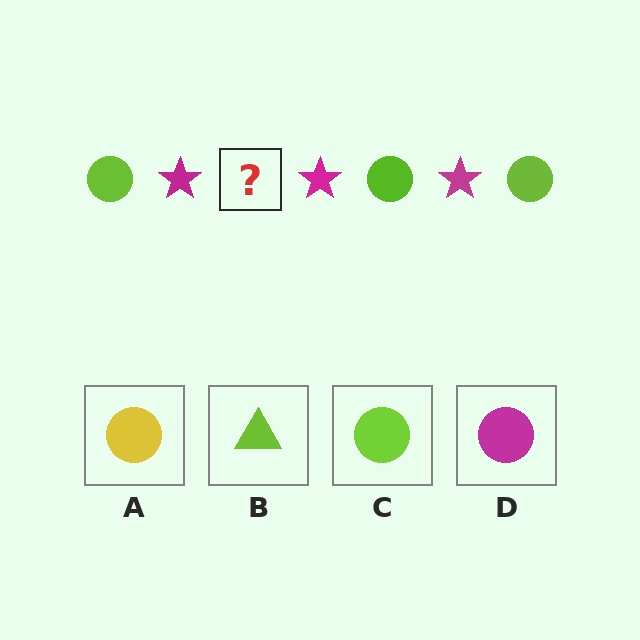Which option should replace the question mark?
Option C.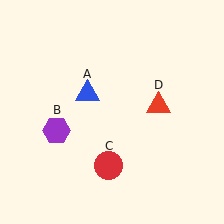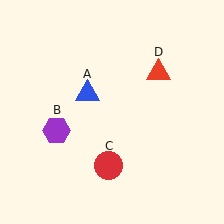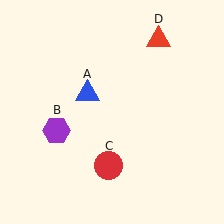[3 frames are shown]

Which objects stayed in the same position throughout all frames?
Blue triangle (object A) and purple hexagon (object B) and red circle (object C) remained stationary.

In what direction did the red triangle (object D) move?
The red triangle (object D) moved up.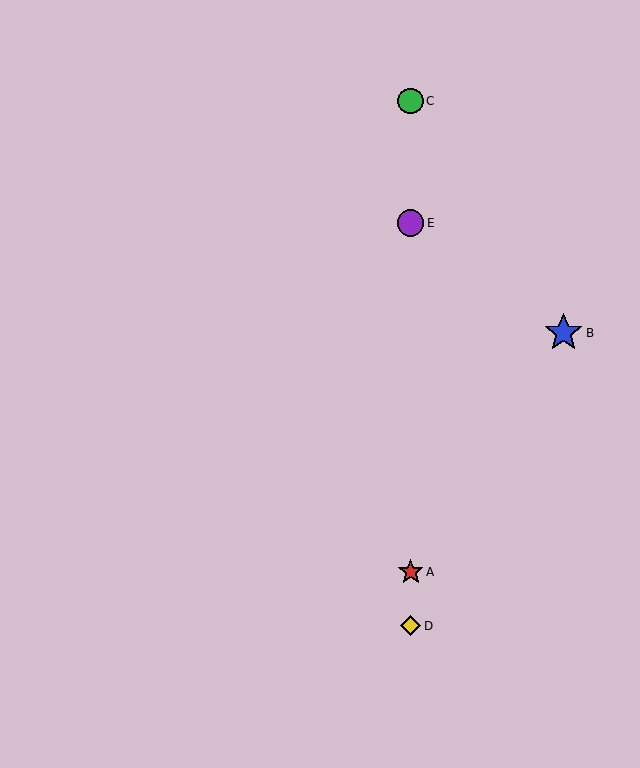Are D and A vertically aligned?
Yes, both are at x≈411.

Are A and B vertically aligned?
No, A is at x≈411 and B is at x≈564.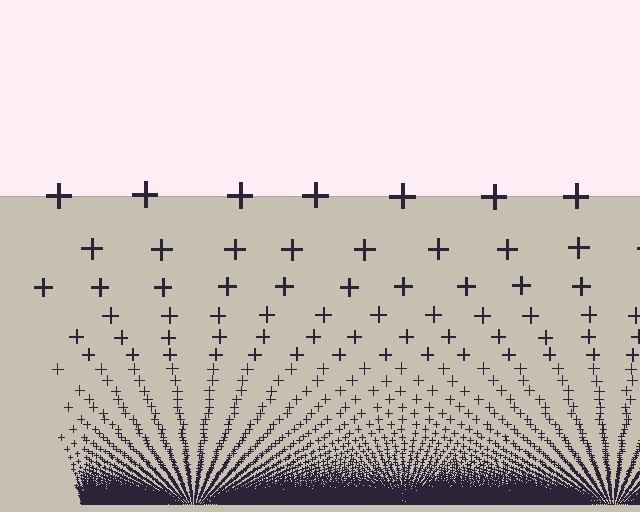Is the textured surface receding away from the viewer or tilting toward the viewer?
The surface appears to tilt toward the viewer. Texture elements get larger and sparser toward the top.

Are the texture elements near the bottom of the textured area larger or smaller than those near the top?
Smaller. The gradient is inverted — elements near the bottom are smaller and denser.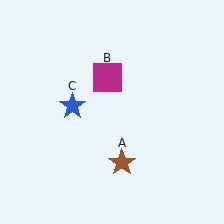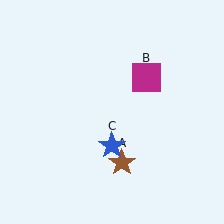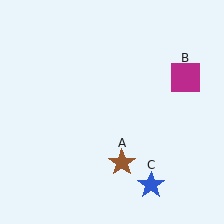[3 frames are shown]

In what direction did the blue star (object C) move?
The blue star (object C) moved down and to the right.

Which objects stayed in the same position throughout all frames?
Brown star (object A) remained stationary.